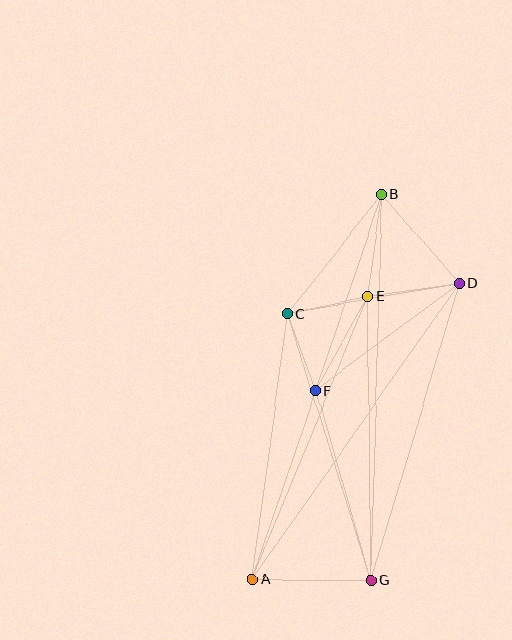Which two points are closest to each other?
Points C and F are closest to each other.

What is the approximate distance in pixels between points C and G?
The distance between C and G is approximately 280 pixels.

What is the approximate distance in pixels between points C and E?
The distance between C and E is approximately 82 pixels.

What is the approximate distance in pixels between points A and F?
The distance between A and F is approximately 199 pixels.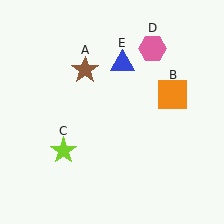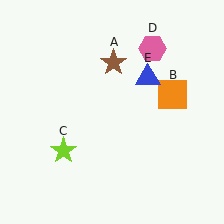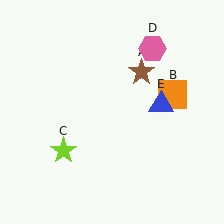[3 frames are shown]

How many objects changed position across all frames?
2 objects changed position: brown star (object A), blue triangle (object E).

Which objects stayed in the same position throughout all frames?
Orange square (object B) and lime star (object C) and pink hexagon (object D) remained stationary.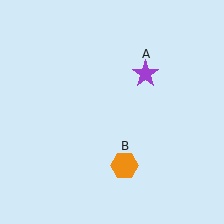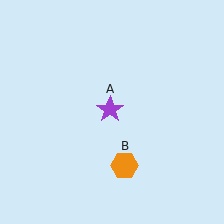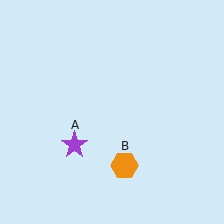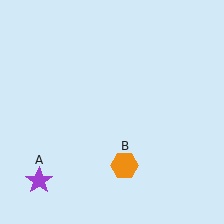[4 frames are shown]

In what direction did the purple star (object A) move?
The purple star (object A) moved down and to the left.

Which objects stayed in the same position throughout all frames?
Orange hexagon (object B) remained stationary.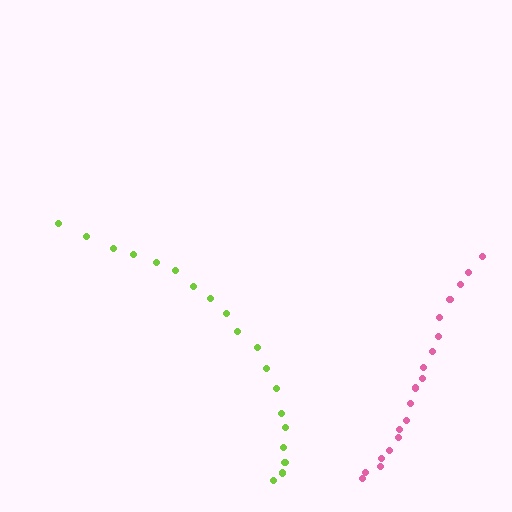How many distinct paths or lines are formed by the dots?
There are 2 distinct paths.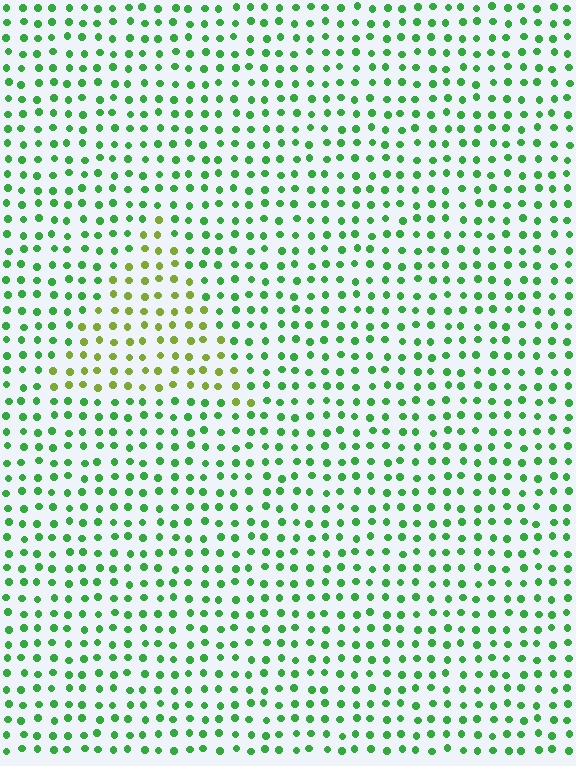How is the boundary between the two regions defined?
The boundary is defined purely by a slight shift in hue (about 43 degrees). Spacing, size, and orientation are identical on both sides.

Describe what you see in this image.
The image is filled with small green elements in a uniform arrangement. A triangle-shaped region is visible where the elements are tinted to a slightly different hue, forming a subtle color boundary.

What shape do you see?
I see a triangle.